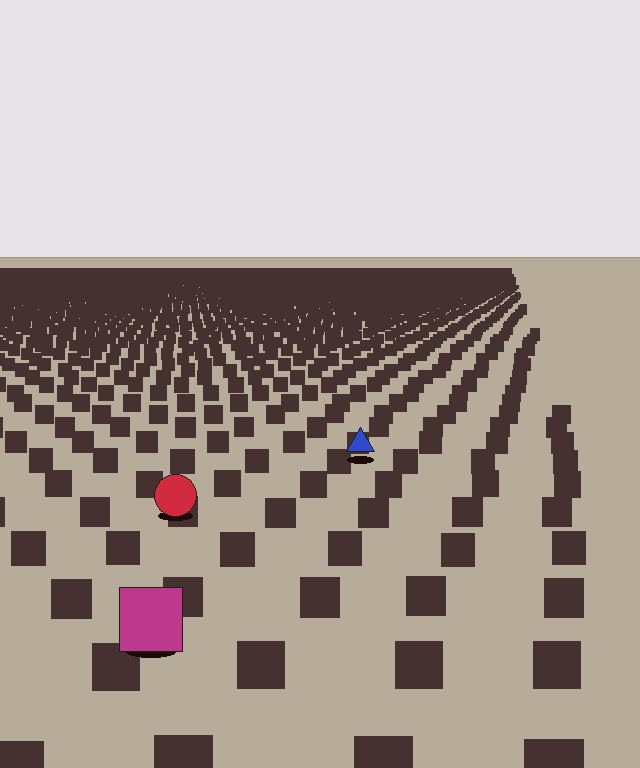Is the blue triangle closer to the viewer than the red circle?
No. The red circle is closer — you can tell from the texture gradient: the ground texture is coarser near it.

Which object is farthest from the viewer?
The blue triangle is farthest from the viewer. It appears smaller and the ground texture around it is denser.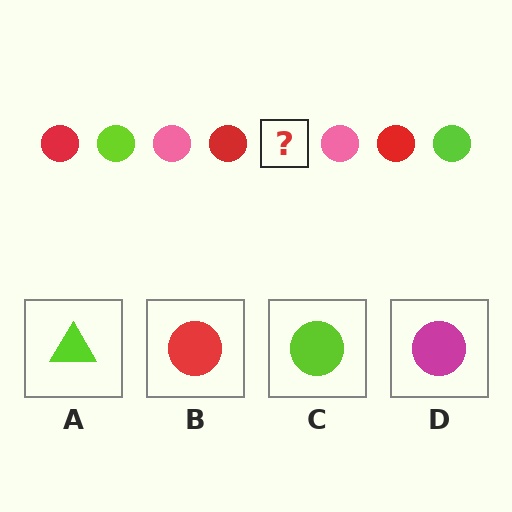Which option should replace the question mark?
Option C.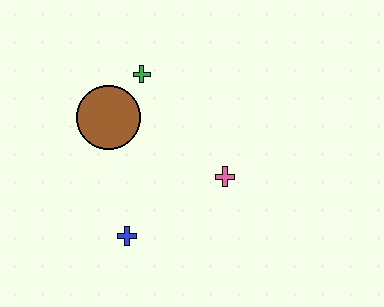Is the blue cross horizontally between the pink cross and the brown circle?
Yes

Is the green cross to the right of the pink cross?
No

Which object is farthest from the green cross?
The blue cross is farthest from the green cross.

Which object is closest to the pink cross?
The blue cross is closest to the pink cross.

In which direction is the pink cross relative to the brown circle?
The pink cross is to the right of the brown circle.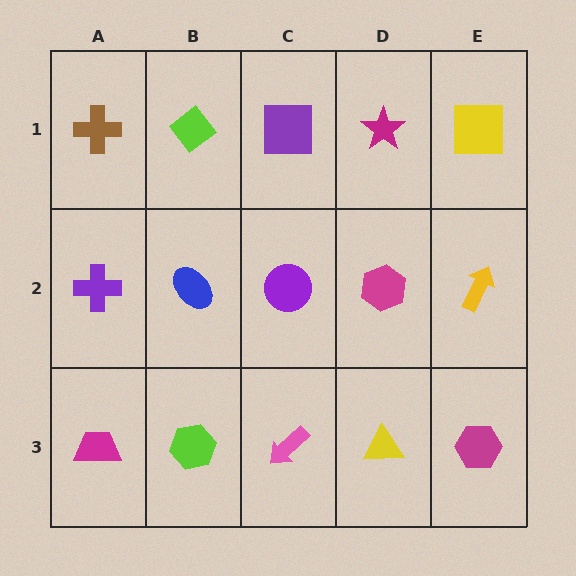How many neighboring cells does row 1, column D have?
3.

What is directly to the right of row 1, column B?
A purple square.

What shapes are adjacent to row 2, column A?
A brown cross (row 1, column A), a magenta trapezoid (row 3, column A), a blue ellipse (row 2, column B).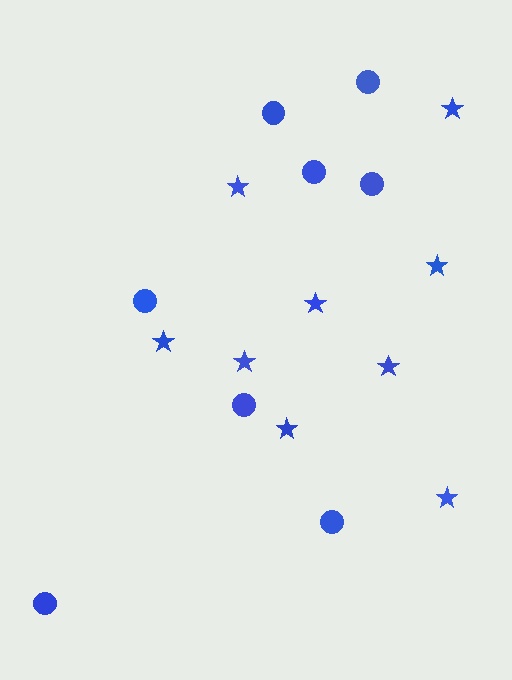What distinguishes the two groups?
There are 2 groups: one group of circles (8) and one group of stars (9).